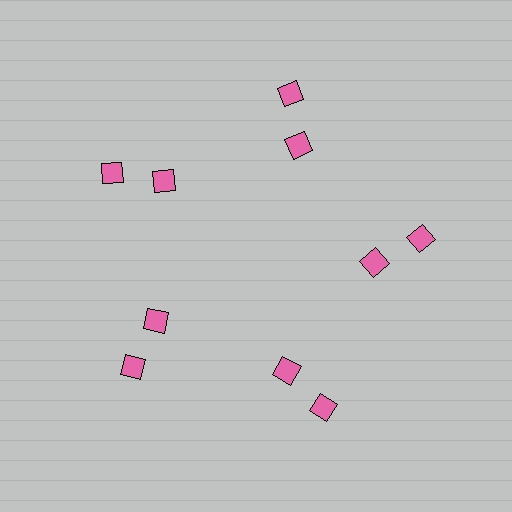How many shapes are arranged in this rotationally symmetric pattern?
There are 10 shapes, arranged in 5 groups of 2.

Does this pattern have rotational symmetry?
Yes, this pattern has 5-fold rotational symmetry. It looks the same after rotating 72 degrees around the center.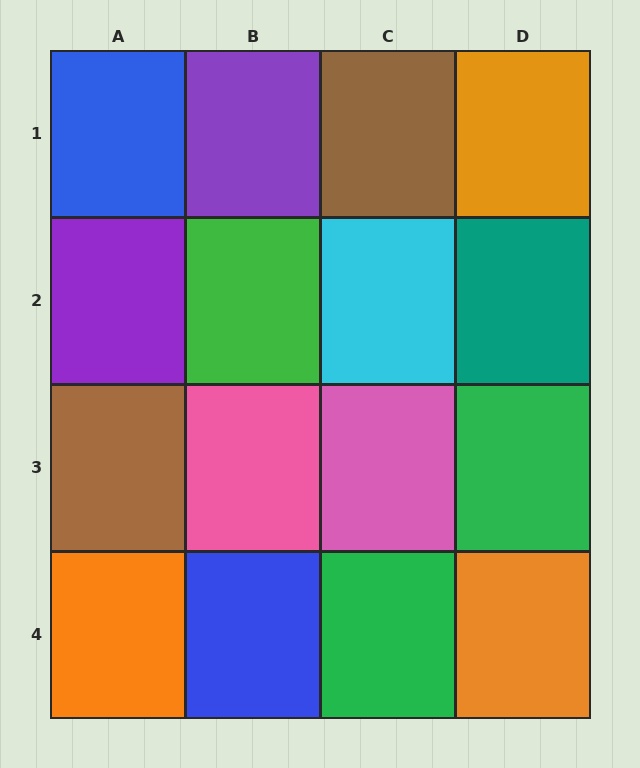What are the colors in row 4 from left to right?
Orange, blue, green, orange.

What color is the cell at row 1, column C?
Brown.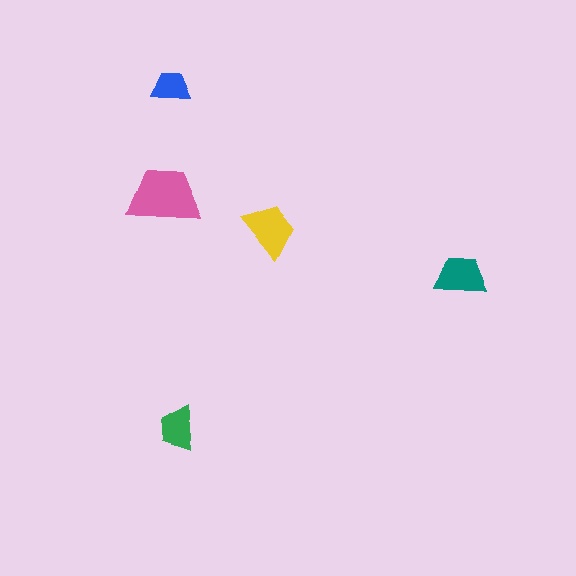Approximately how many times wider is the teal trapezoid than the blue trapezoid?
About 1.5 times wider.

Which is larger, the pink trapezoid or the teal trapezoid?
The pink one.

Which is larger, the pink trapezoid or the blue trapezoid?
The pink one.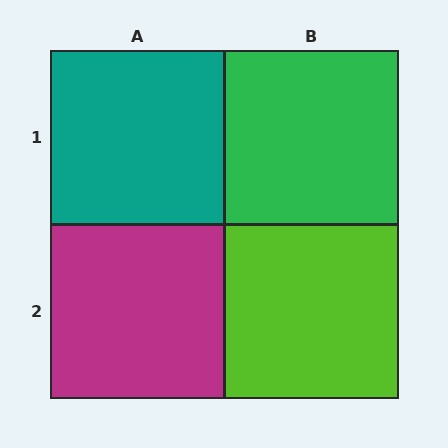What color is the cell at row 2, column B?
Lime.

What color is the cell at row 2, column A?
Magenta.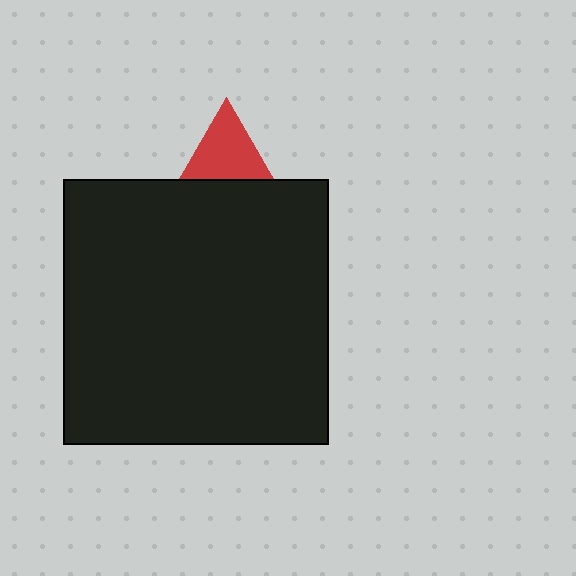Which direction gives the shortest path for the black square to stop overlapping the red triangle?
Moving down gives the shortest separation.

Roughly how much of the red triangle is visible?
About half of it is visible (roughly 49%).